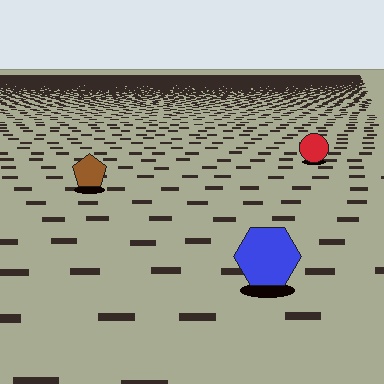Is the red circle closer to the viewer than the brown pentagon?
No. The brown pentagon is closer — you can tell from the texture gradient: the ground texture is coarser near it.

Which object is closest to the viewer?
The blue hexagon is closest. The texture marks near it are larger and more spread out.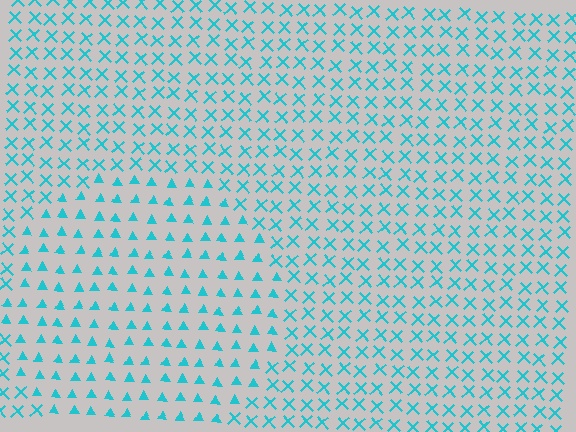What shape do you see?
I see a circle.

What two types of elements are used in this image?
The image uses triangles inside the circle region and X marks outside it.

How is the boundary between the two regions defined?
The boundary is defined by a change in element shape: triangles inside vs. X marks outside. All elements share the same color and spacing.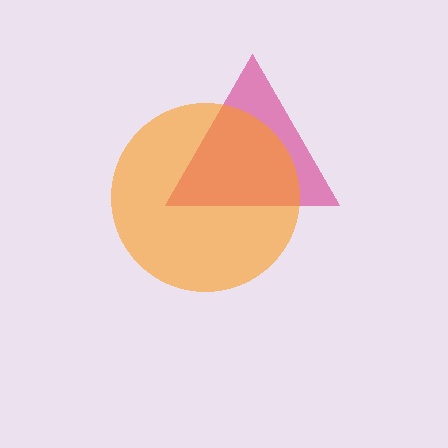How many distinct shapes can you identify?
There are 2 distinct shapes: a magenta triangle, an orange circle.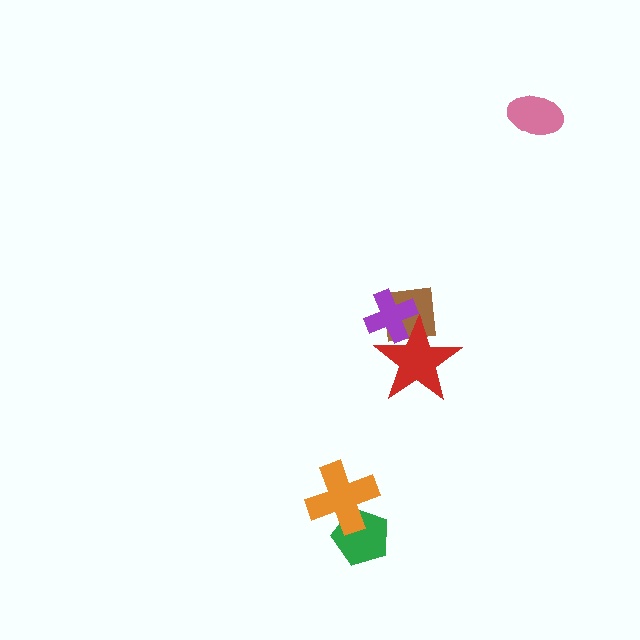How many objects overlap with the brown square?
2 objects overlap with the brown square.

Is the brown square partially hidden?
Yes, it is partially covered by another shape.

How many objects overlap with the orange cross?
1 object overlaps with the orange cross.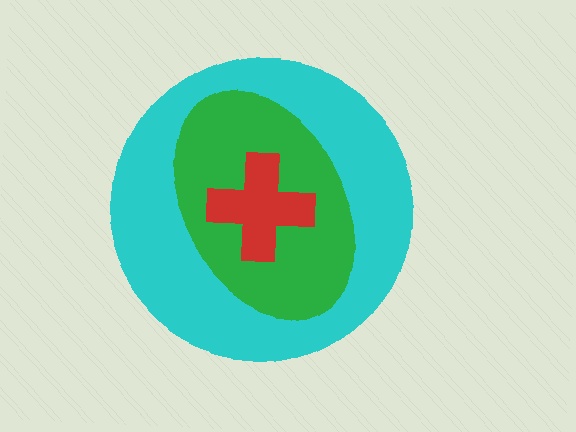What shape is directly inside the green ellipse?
The red cross.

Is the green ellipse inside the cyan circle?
Yes.